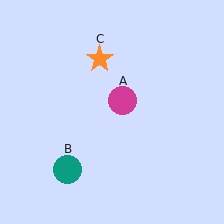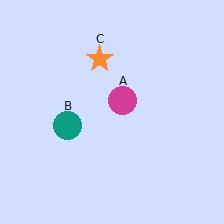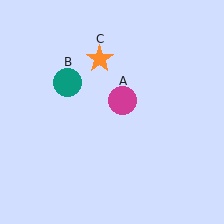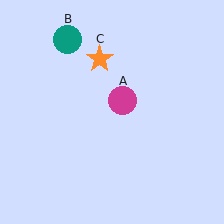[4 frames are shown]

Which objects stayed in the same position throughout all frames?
Magenta circle (object A) and orange star (object C) remained stationary.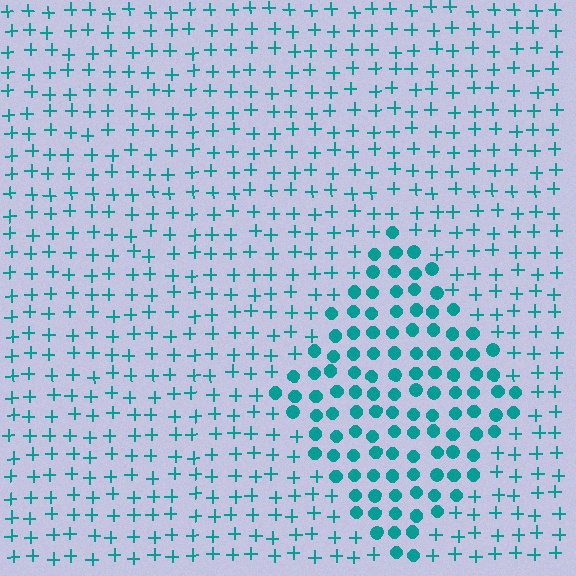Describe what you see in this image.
The image is filled with small teal elements arranged in a uniform grid. A diamond-shaped region contains circles, while the surrounding area contains plus signs. The boundary is defined purely by the change in element shape.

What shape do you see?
I see a diamond.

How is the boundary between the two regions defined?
The boundary is defined by a change in element shape: circles inside vs. plus signs outside. All elements share the same color and spacing.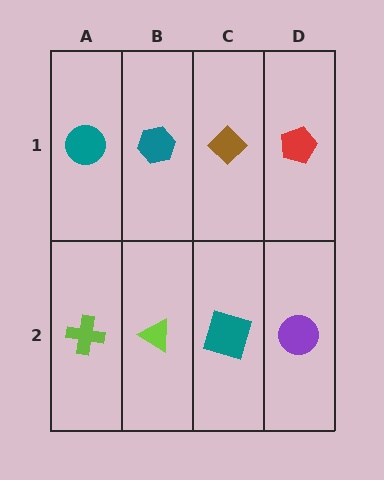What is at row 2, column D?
A purple circle.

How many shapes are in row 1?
4 shapes.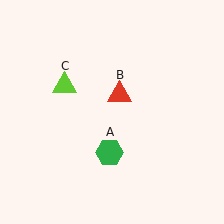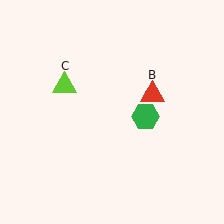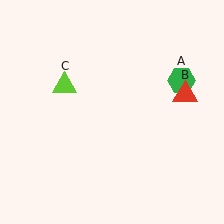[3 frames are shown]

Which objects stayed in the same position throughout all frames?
Lime triangle (object C) remained stationary.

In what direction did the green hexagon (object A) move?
The green hexagon (object A) moved up and to the right.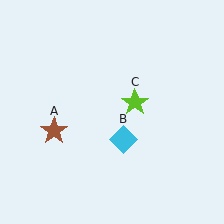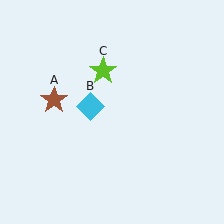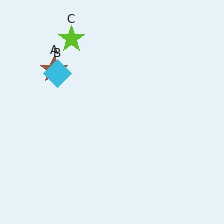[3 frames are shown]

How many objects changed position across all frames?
3 objects changed position: brown star (object A), cyan diamond (object B), lime star (object C).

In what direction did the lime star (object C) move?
The lime star (object C) moved up and to the left.